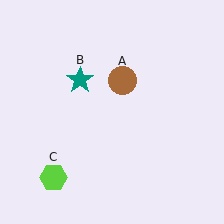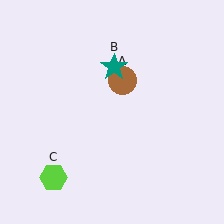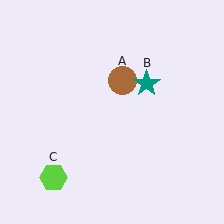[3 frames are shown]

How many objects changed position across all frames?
1 object changed position: teal star (object B).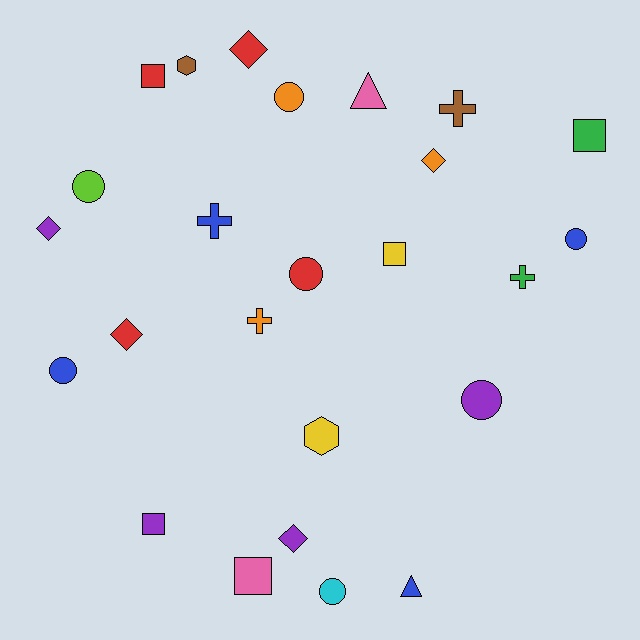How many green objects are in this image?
There are 2 green objects.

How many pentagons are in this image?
There are no pentagons.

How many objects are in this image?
There are 25 objects.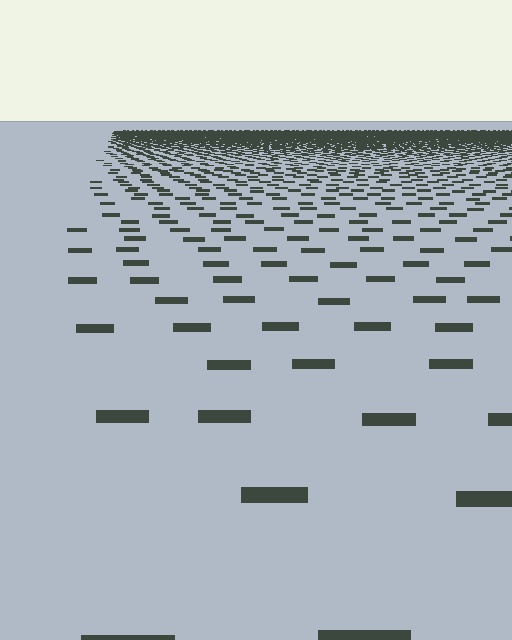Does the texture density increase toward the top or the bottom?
Density increases toward the top.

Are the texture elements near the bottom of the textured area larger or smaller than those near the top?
Larger. Near the bottom, elements are closer to the viewer and appear at a bigger on-screen size.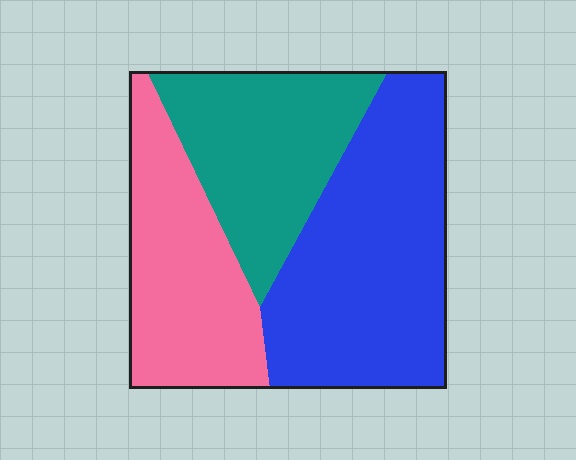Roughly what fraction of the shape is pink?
Pink takes up about one quarter (1/4) of the shape.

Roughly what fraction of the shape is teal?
Teal covers 28% of the shape.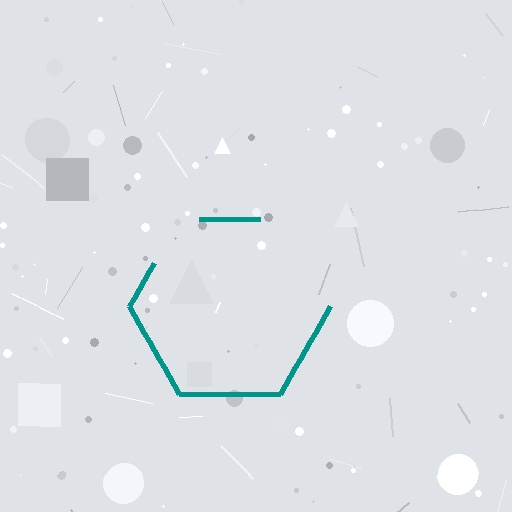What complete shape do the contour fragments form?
The contour fragments form a hexagon.